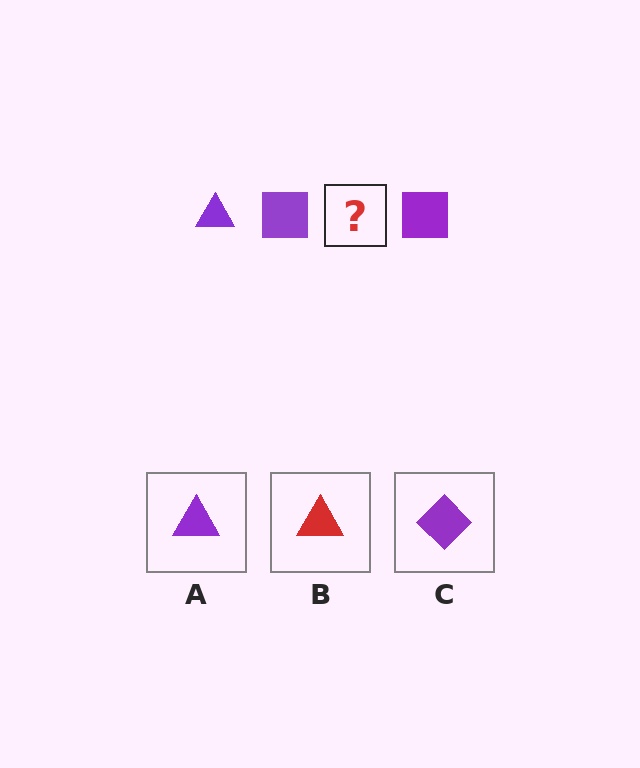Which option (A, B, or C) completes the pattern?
A.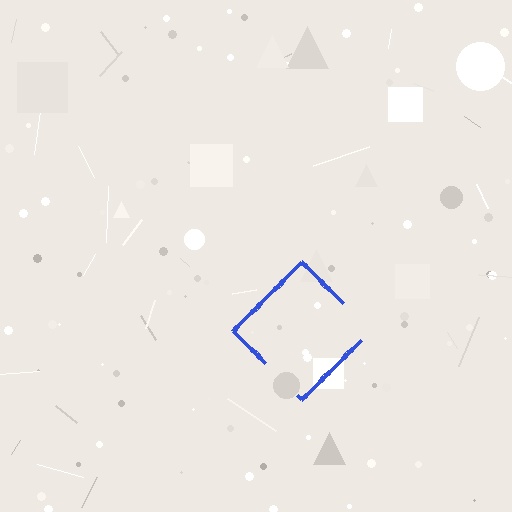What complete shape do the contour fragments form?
The contour fragments form a diamond.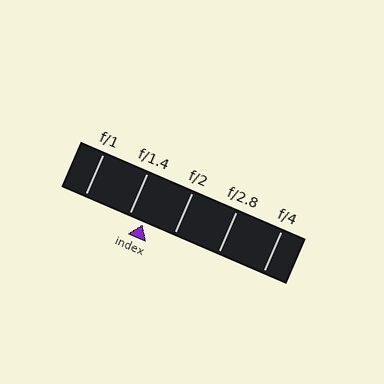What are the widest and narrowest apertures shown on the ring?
The widest aperture shown is f/1 and the narrowest is f/4.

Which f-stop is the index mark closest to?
The index mark is closest to f/1.4.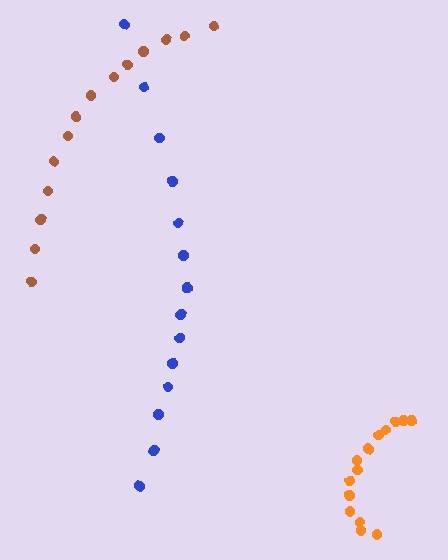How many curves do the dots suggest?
There are 3 distinct paths.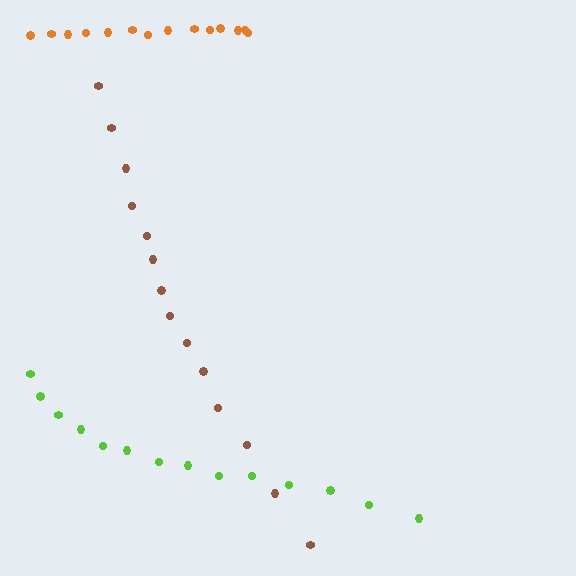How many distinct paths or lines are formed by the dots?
There are 3 distinct paths.